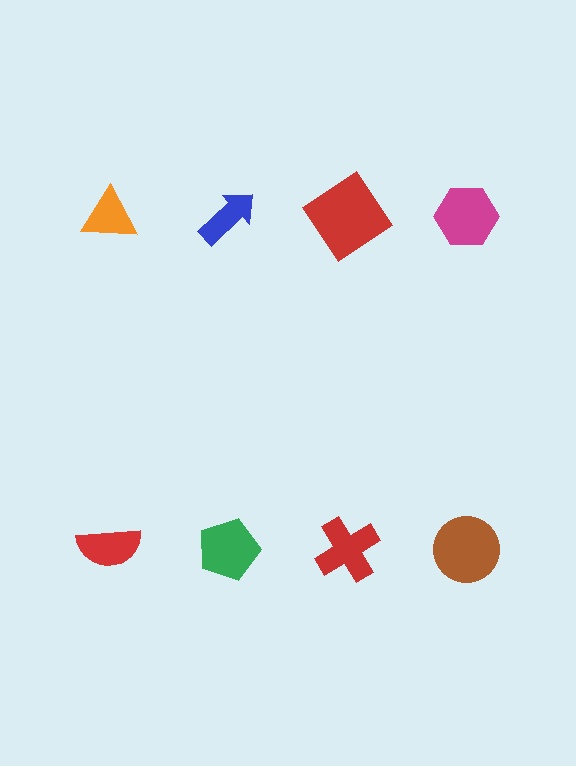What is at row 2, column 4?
A brown circle.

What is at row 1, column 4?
A magenta hexagon.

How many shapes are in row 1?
4 shapes.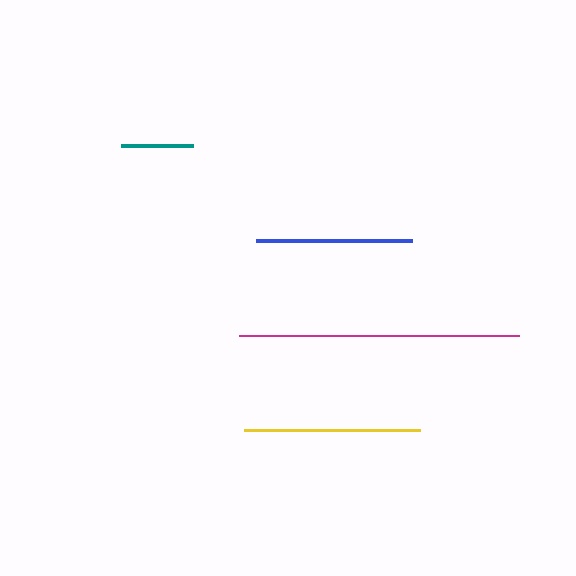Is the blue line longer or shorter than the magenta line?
The magenta line is longer than the blue line.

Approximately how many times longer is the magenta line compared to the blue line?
The magenta line is approximately 1.8 times the length of the blue line.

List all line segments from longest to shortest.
From longest to shortest: magenta, yellow, blue, teal.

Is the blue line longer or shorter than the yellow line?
The yellow line is longer than the blue line.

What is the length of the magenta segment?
The magenta segment is approximately 280 pixels long.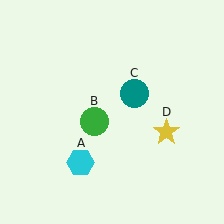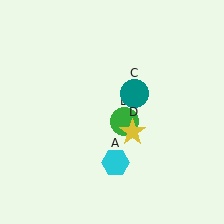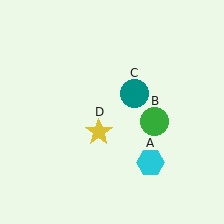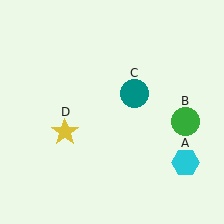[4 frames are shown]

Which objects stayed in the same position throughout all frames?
Teal circle (object C) remained stationary.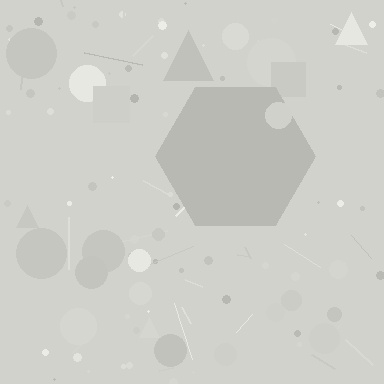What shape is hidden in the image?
A hexagon is hidden in the image.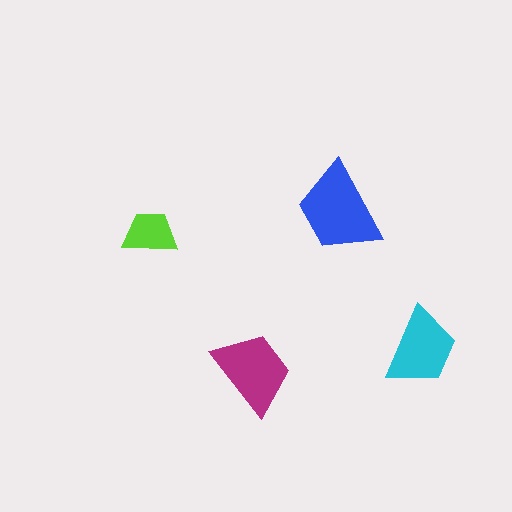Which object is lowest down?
The magenta trapezoid is bottommost.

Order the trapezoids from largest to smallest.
the blue one, the magenta one, the cyan one, the lime one.